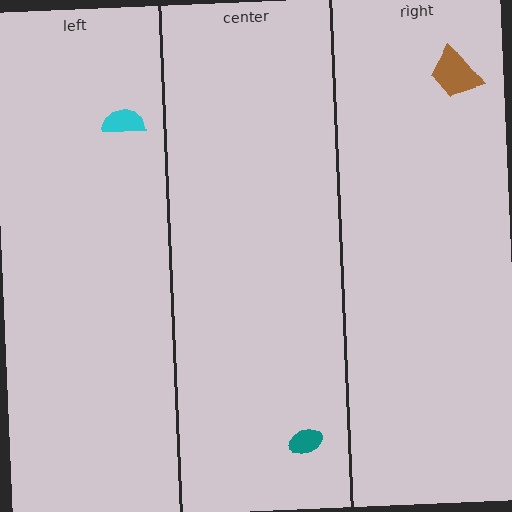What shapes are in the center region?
The teal ellipse.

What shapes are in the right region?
The brown trapezoid.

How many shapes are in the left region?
1.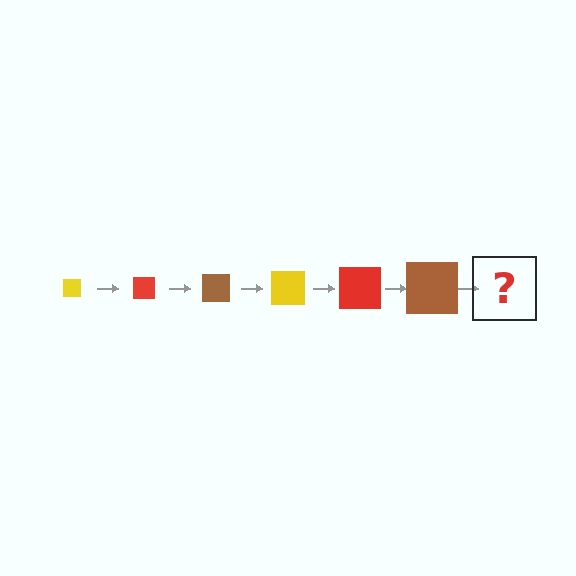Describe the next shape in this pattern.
It should be a yellow square, larger than the previous one.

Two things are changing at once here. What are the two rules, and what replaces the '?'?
The two rules are that the square grows larger each step and the color cycles through yellow, red, and brown. The '?' should be a yellow square, larger than the previous one.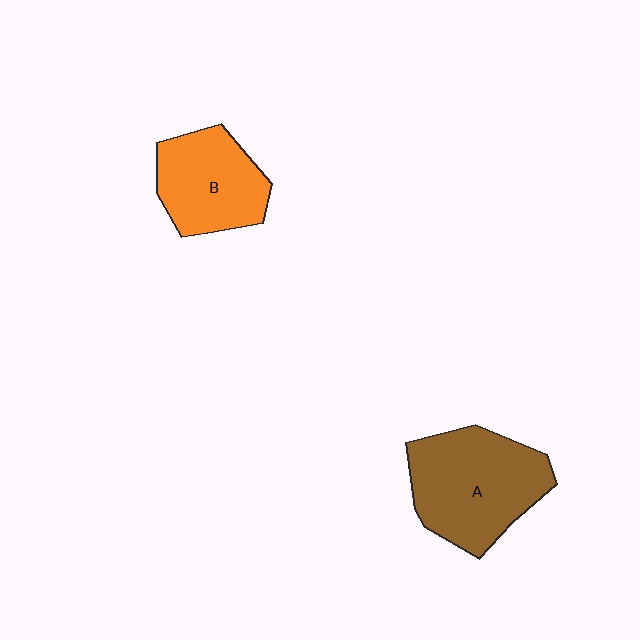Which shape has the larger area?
Shape A (brown).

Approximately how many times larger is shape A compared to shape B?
Approximately 1.4 times.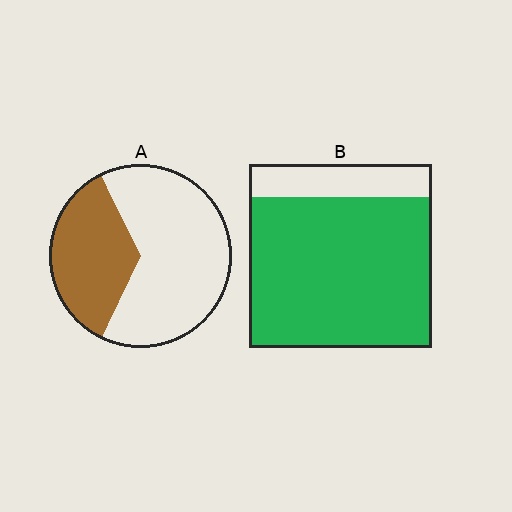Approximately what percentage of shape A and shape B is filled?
A is approximately 35% and B is approximately 80%.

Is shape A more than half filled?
No.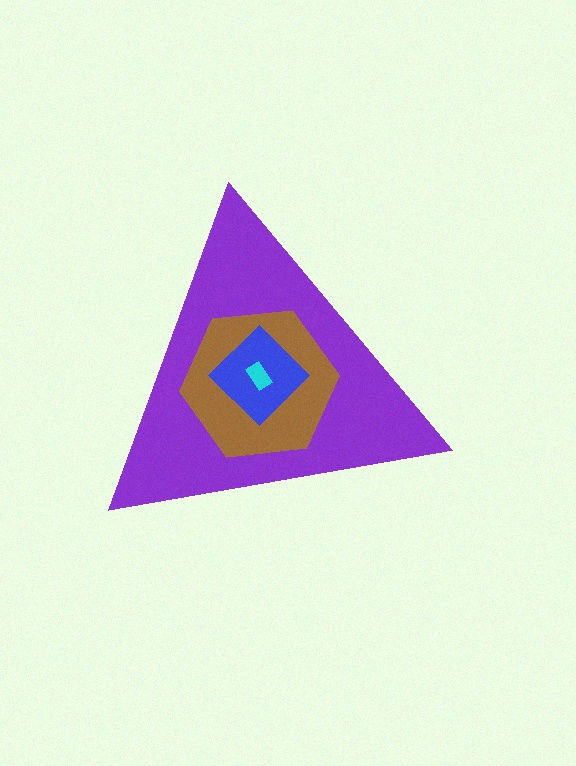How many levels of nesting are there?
4.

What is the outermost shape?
The purple triangle.